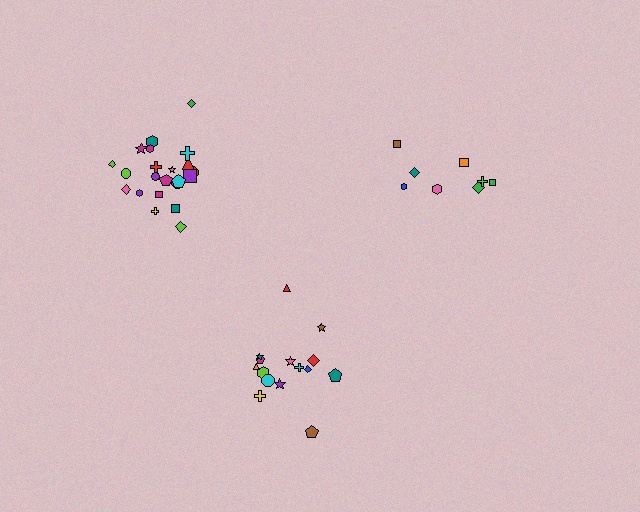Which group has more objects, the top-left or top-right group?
The top-left group.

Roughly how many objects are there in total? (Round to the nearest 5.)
Roughly 45 objects in total.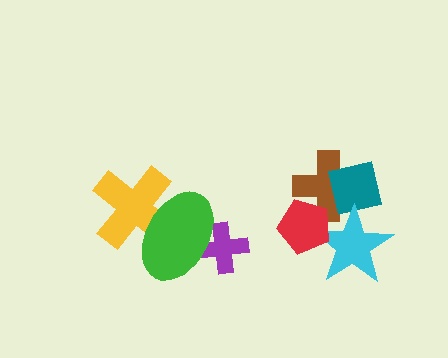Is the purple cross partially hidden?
Yes, it is partially covered by another shape.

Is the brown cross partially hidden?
Yes, it is partially covered by another shape.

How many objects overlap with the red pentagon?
2 objects overlap with the red pentagon.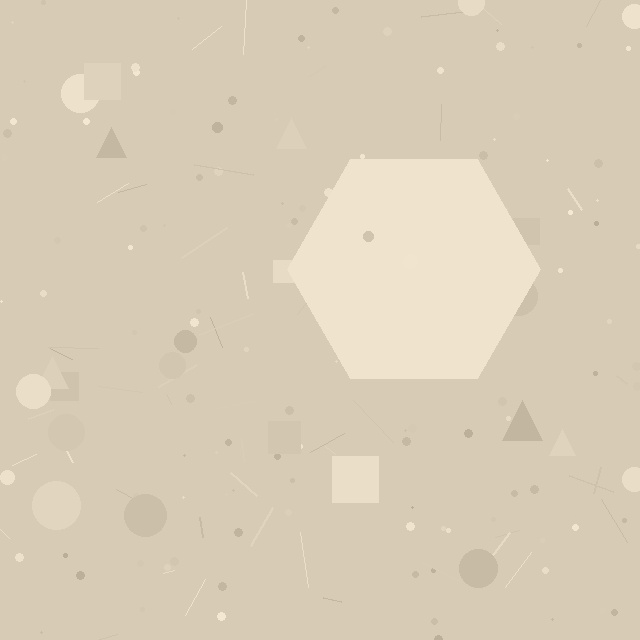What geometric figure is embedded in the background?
A hexagon is embedded in the background.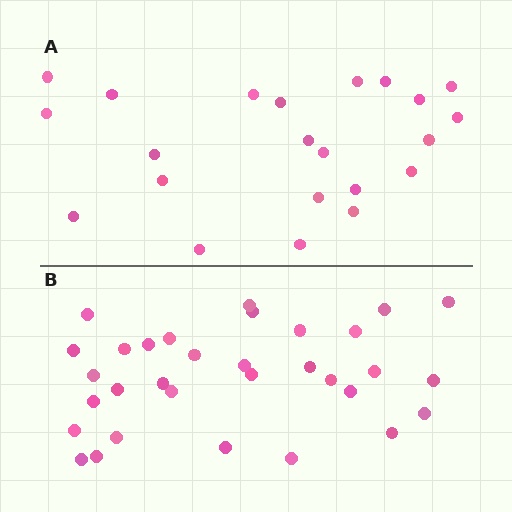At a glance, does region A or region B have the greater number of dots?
Region B (the bottom region) has more dots.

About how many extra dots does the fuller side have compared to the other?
Region B has roughly 10 or so more dots than region A.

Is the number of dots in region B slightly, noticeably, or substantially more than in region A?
Region B has substantially more. The ratio is roughly 1.5 to 1.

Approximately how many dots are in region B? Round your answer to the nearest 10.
About 30 dots. (The exact count is 32, which rounds to 30.)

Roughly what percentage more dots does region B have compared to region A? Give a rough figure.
About 45% more.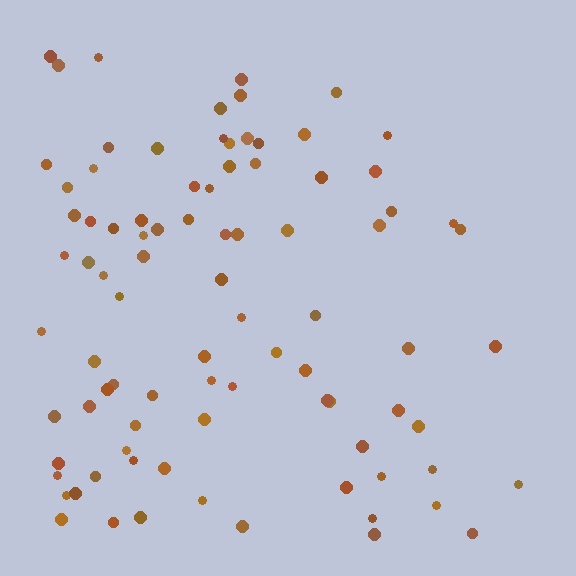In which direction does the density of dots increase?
From right to left, with the left side densest.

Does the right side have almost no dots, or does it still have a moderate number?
Still a moderate number, just noticeably fewer than the left.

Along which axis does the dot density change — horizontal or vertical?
Horizontal.